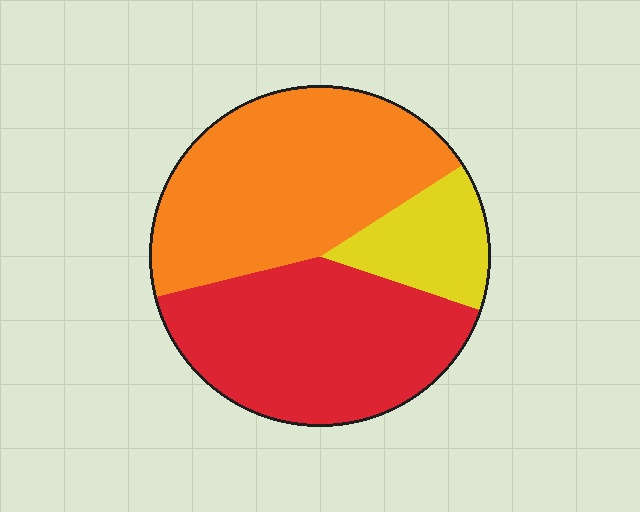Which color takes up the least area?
Yellow, at roughly 15%.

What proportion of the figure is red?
Red takes up about two fifths (2/5) of the figure.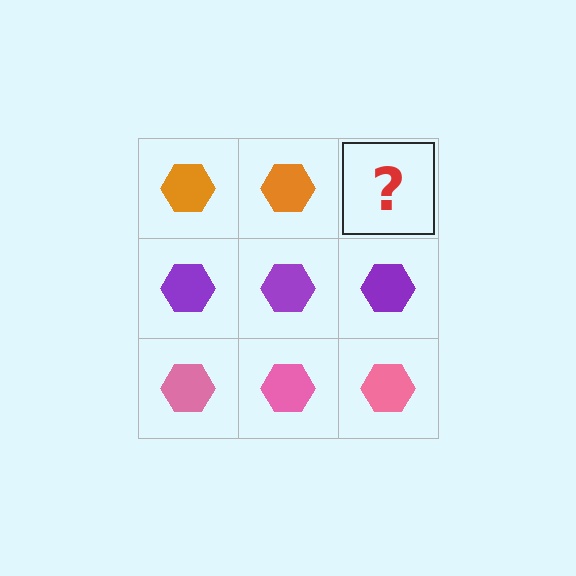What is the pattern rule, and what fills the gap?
The rule is that each row has a consistent color. The gap should be filled with an orange hexagon.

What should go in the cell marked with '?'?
The missing cell should contain an orange hexagon.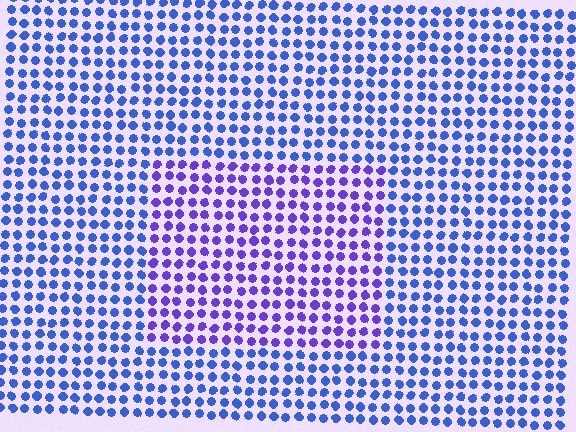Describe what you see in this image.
The image is filled with small blue elements in a uniform arrangement. A rectangle-shaped region is visible where the elements are tinted to a slightly different hue, forming a subtle color boundary.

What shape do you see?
I see a rectangle.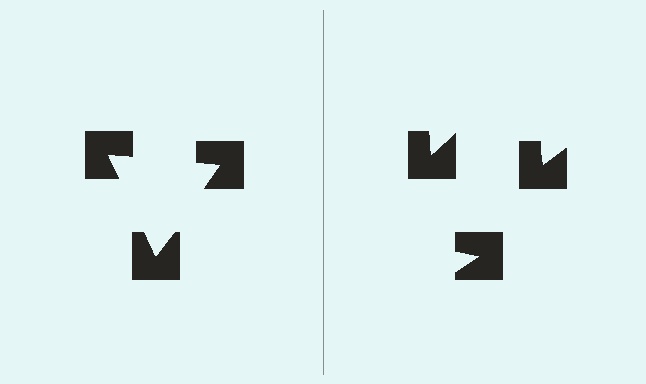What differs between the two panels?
The notched squares are positioned identically on both sides; only the wedge orientations differ. On the left they align to a triangle; on the right they are misaligned.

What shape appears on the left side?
An illusory triangle.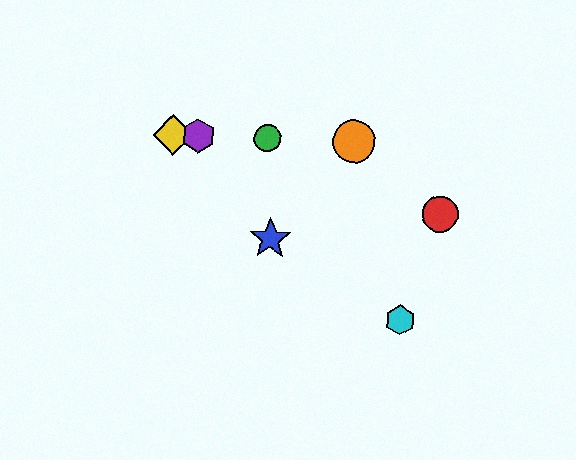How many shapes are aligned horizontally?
4 shapes (the green circle, the yellow diamond, the purple hexagon, the orange circle) are aligned horizontally.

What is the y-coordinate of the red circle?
The red circle is at y≈215.